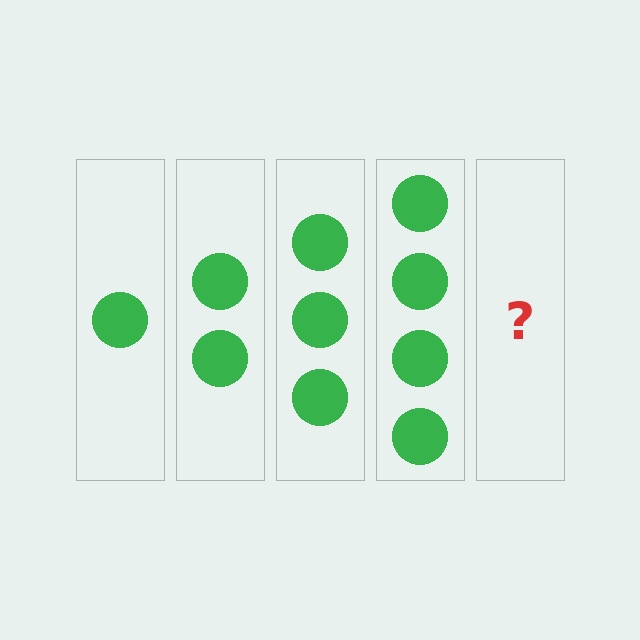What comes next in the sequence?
The next element should be 5 circles.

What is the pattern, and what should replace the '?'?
The pattern is that each step adds one more circle. The '?' should be 5 circles.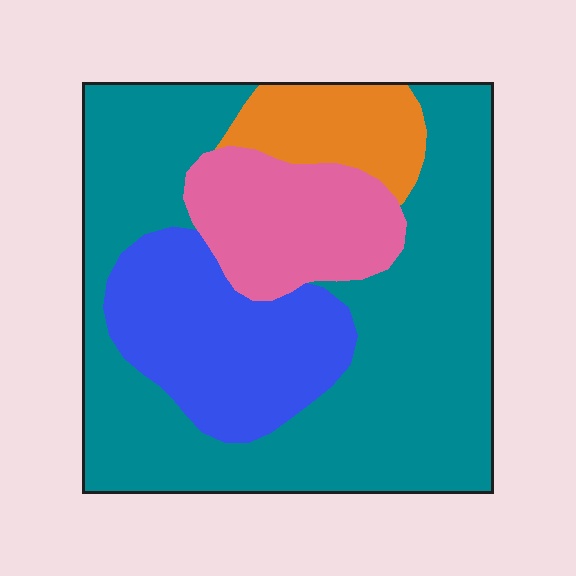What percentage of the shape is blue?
Blue covers about 20% of the shape.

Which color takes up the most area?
Teal, at roughly 55%.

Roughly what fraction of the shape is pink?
Pink covers roughly 15% of the shape.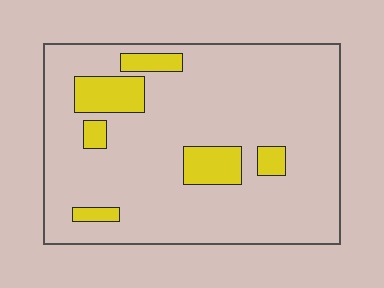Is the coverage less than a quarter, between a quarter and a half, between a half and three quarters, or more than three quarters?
Less than a quarter.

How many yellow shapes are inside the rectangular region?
6.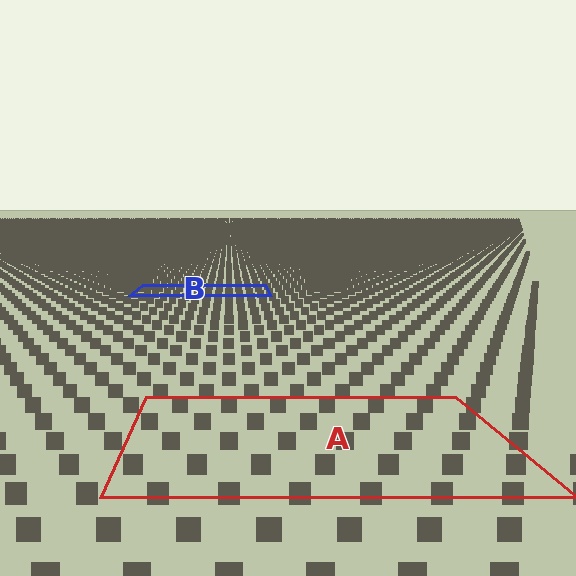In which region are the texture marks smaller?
The texture marks are smaller in region B, because it is farther away.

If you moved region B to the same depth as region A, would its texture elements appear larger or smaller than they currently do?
They would appear larger. At a closer depth, the same texture elements are projected at a bigger on-screen size.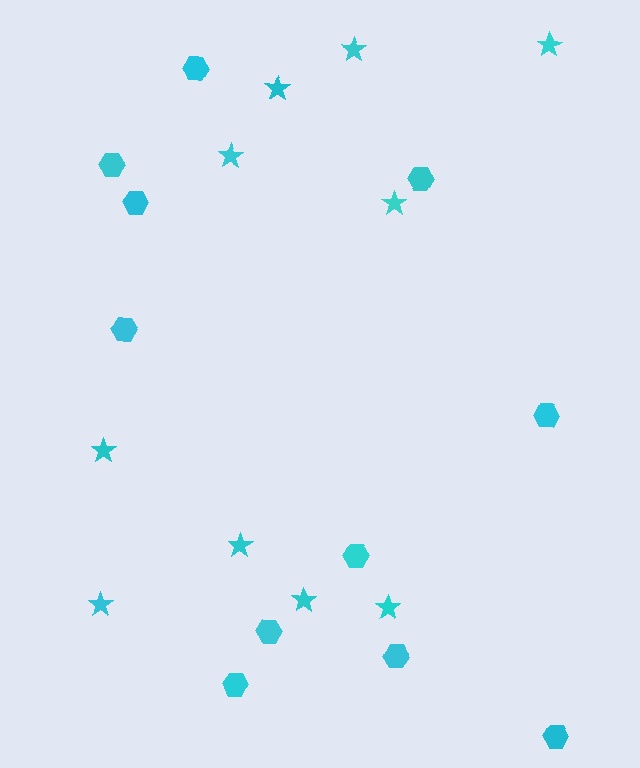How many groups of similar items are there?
There are 2 groups: one group of hexagons (11) and one group of stars (10).